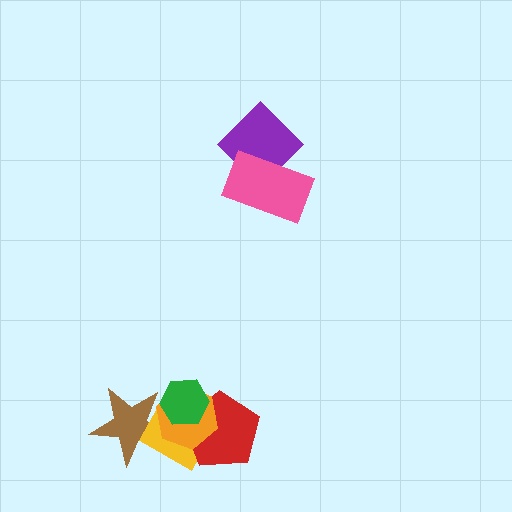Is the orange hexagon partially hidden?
Yes, it is partially covered by another shape.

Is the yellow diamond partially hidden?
Yes, it is partially covered by another shape.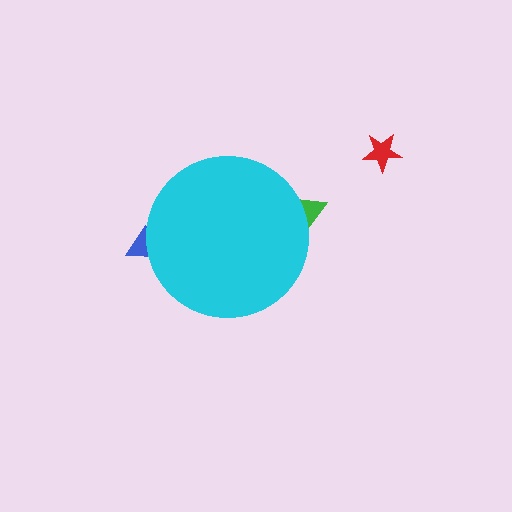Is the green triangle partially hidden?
Yes, the green triangle is partially hidden behind the cyan circle.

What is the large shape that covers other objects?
A cyan circle.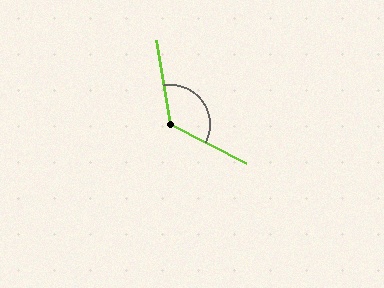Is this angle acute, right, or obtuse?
It is obtuse.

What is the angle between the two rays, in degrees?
Approximately 126 degrees.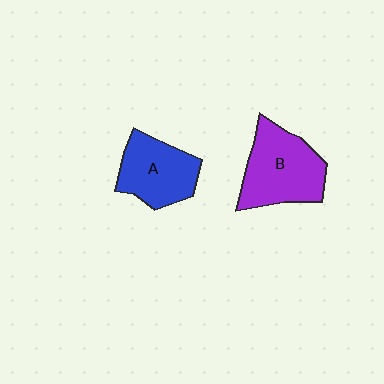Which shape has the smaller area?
Shape A (blue).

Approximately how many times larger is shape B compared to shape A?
Approximately 1.2 times.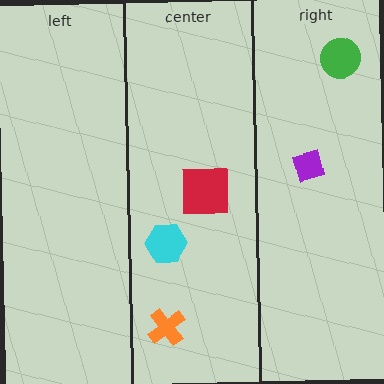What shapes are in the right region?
The green circle, the purple diamond.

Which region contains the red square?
The center region.